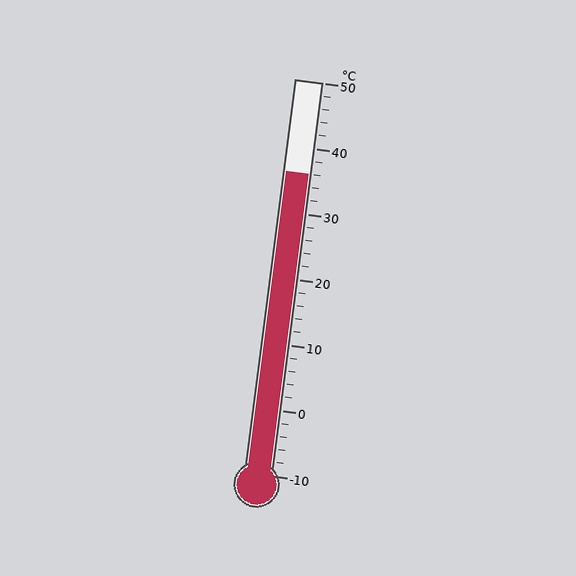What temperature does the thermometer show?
The thermometer shows approximately 36°C.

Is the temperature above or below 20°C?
The temperature is above 20°C.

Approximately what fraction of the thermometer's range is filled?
The thermometer is filled to approximately 75% of its range.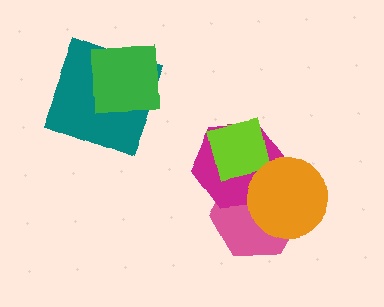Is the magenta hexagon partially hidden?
Yes, it is partially covered by another shape.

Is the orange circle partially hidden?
No, no other shape covers it.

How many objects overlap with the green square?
1 object overlaps with the green square.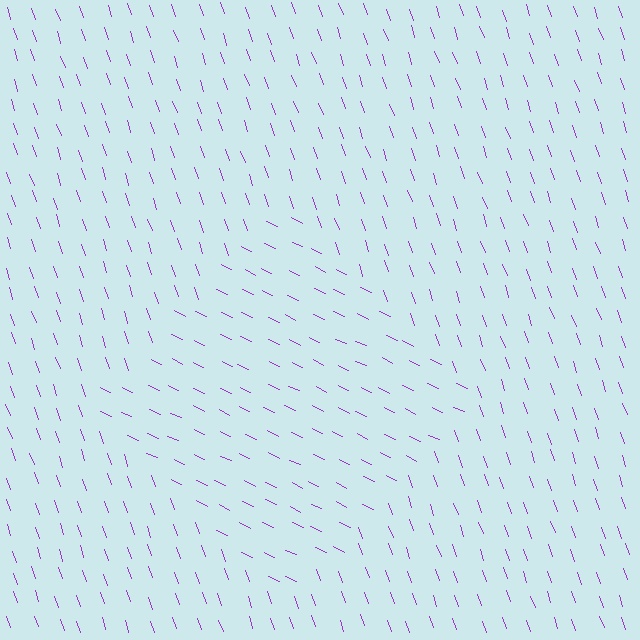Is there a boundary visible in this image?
Yes, there is a texture boundary formed by a change in line orientation.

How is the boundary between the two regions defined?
The boundary is defined purely by a change in line orientation (approximately 45 degrees difference). All lines are the same color and thickness.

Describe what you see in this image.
The image is filled with small purple line segments. A diamond region in the image has lines oriented differently from the surrounding lines, creating a visible texture boundary.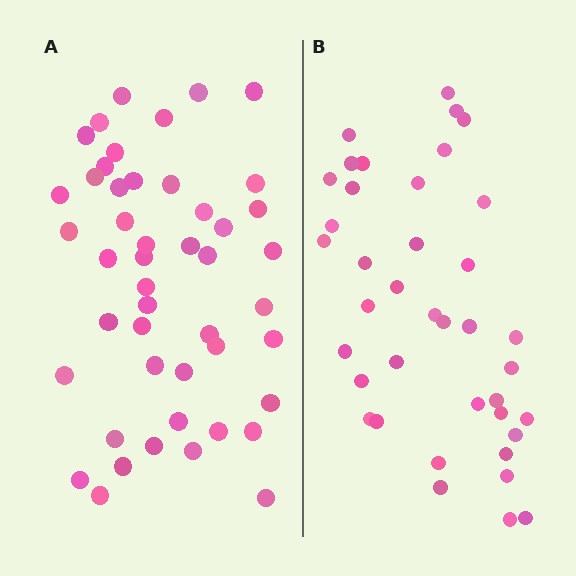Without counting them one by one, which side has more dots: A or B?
Region A (the left region) has more dots.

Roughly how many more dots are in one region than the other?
Region A has roughly 8 or so more dots than region B.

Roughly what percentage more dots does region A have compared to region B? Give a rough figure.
About 20% more.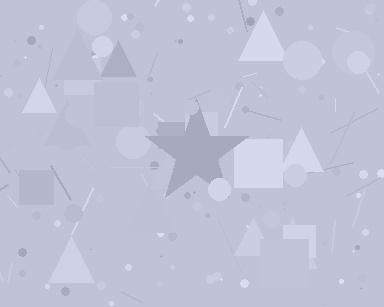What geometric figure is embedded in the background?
A star is embedded in the background.